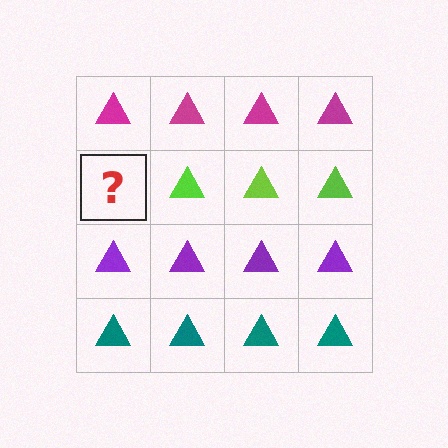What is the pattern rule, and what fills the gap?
The rule is that each row has a consistent color. The gap should be filled with a lime triangle.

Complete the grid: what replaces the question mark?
The question mark should be replaced with a lime triangle.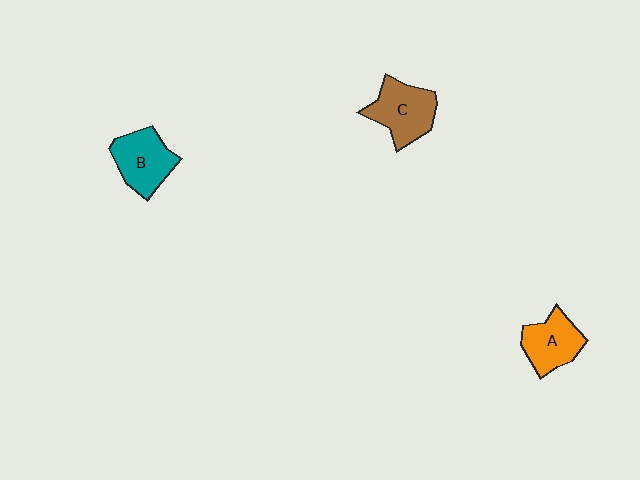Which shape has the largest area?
Shape C (brown).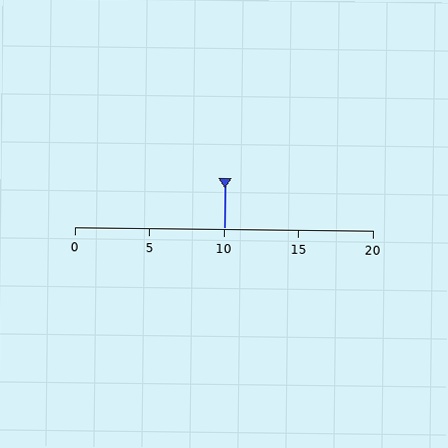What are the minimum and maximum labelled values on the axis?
The axis runs from 0 to 20.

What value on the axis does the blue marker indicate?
The marker indicates approximately 10.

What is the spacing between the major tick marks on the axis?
The major ticks are spaced 5 apart.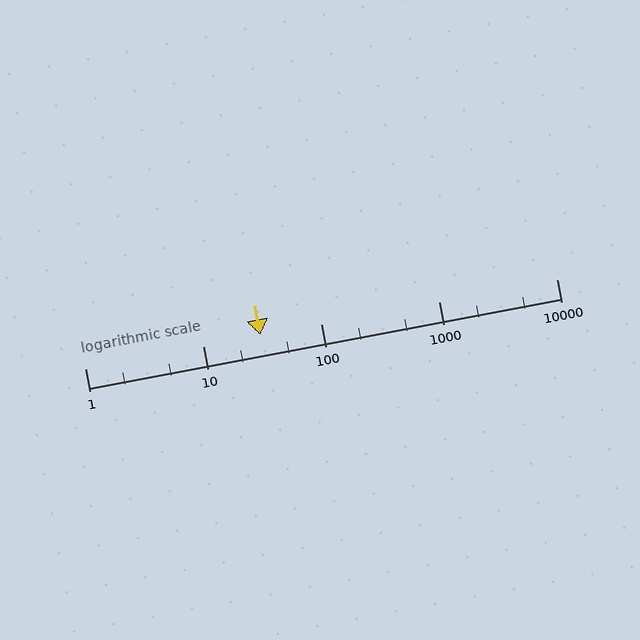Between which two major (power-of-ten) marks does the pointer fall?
The pointer is between 10 and 100.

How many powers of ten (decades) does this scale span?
The scale spans 4 decades, from 1 to 10000.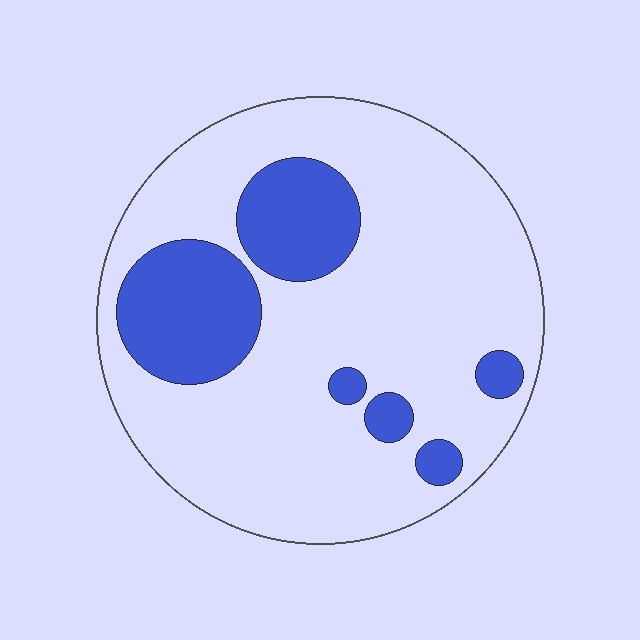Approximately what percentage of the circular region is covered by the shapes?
Approximately 25%.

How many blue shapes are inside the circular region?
6.